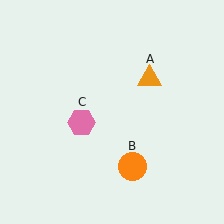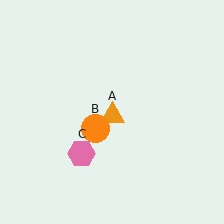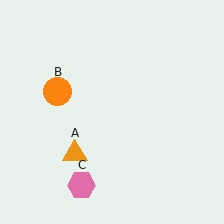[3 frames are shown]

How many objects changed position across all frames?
3 objects changed position: orange triangle (object A), orange circle (object B), pink hexagon (object C).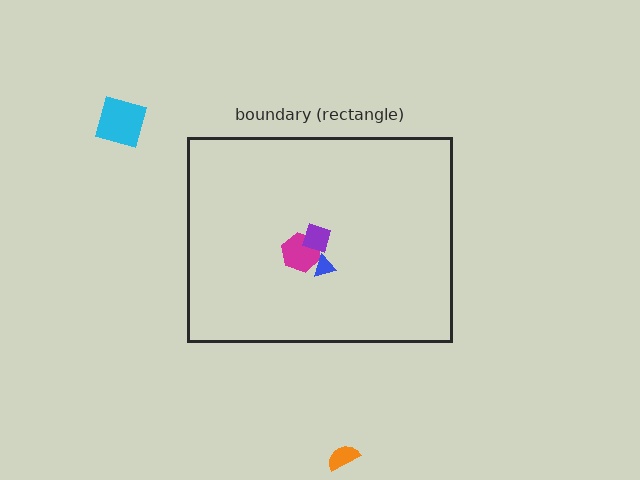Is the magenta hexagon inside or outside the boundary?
Inside.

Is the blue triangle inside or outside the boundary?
Inside.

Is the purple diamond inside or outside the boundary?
Inside.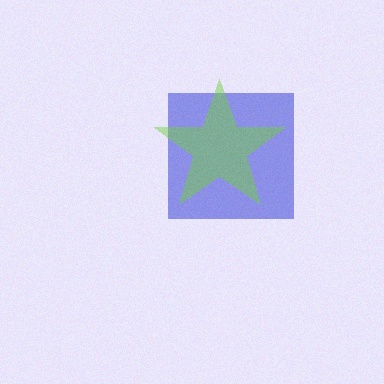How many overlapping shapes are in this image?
There are 2 overlapping shapes in the image.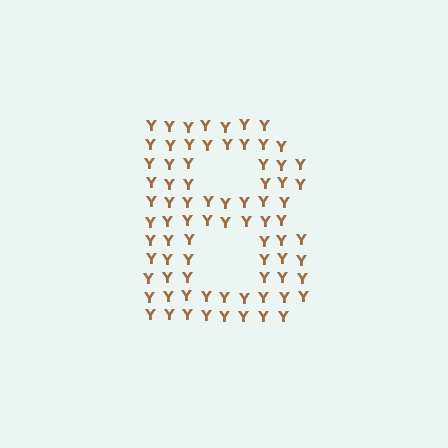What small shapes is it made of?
It is made of small letter Y's.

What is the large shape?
The large shape is the letter B.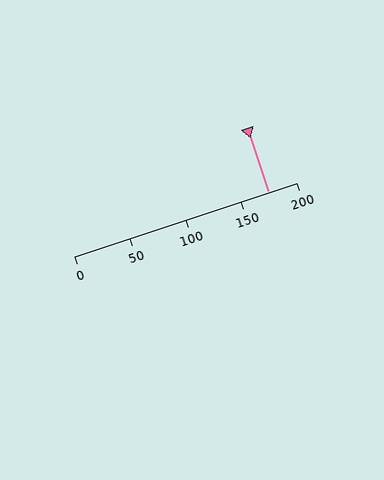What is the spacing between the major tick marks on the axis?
The major ticks are spaced 50 apart.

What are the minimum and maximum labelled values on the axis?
The axis runs from 0 to 200.